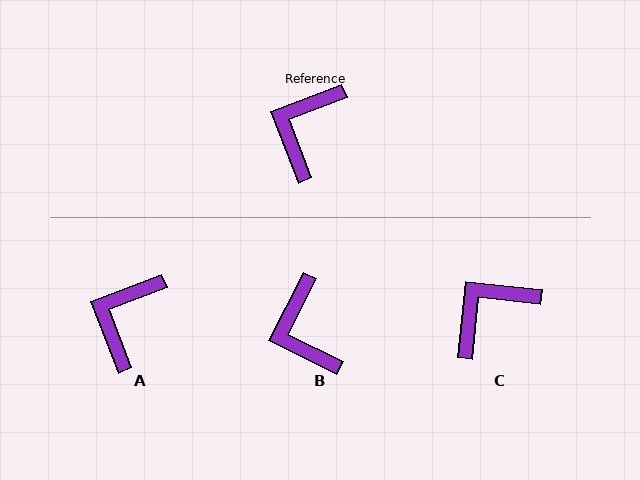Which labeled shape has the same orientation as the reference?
A.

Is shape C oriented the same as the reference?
No, it is off by about 27 degrees.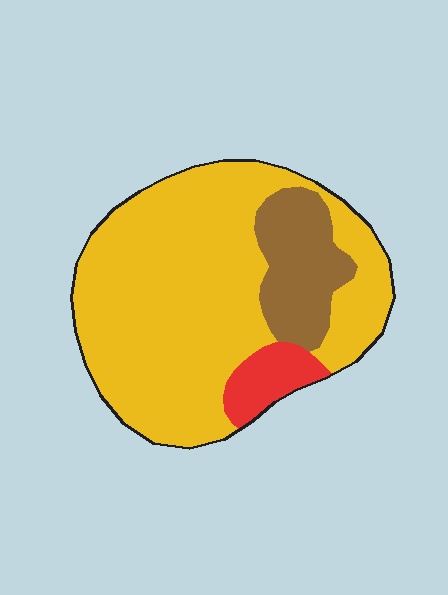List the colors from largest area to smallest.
From largest to smallest: yellow, brown, red.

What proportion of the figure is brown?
Brown takes up about one sixth (1/6) of the figure.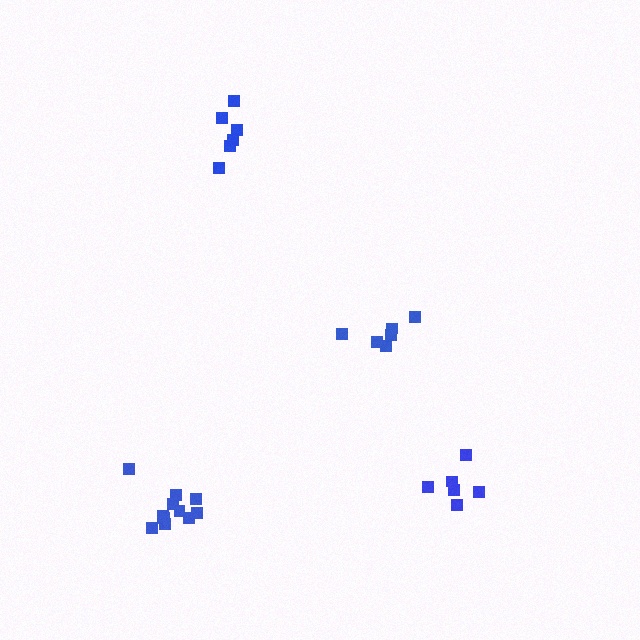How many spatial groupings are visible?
There are 4 spatial groupings.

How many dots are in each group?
Group 1: 6 dots, Group 2: 11 dots, Group 3: 6 dots, Group 4: 6 dots (29 total).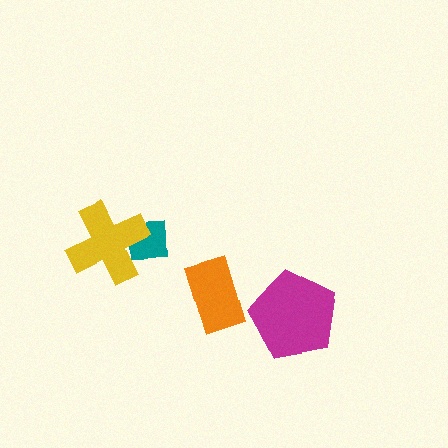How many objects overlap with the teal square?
1 object overlaps with the teal square.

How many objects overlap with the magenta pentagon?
0 objects overlap with the magenta pentagon.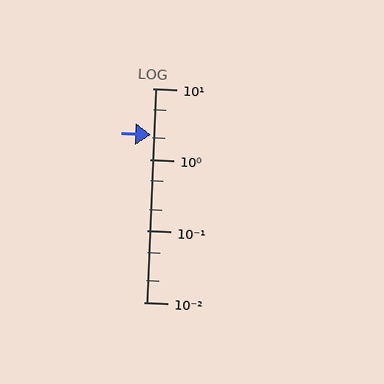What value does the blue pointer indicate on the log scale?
The pointer indicates approximately 2.2.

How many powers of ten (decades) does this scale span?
The scale spans 3 decades, from 0.01 to 10.